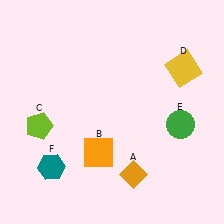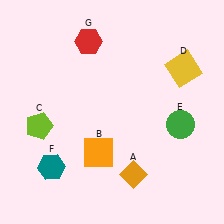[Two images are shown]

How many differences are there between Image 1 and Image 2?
There is 1 difference between the two images.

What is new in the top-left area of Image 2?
A red hexagon (G) was added in the top-left area of Image 2.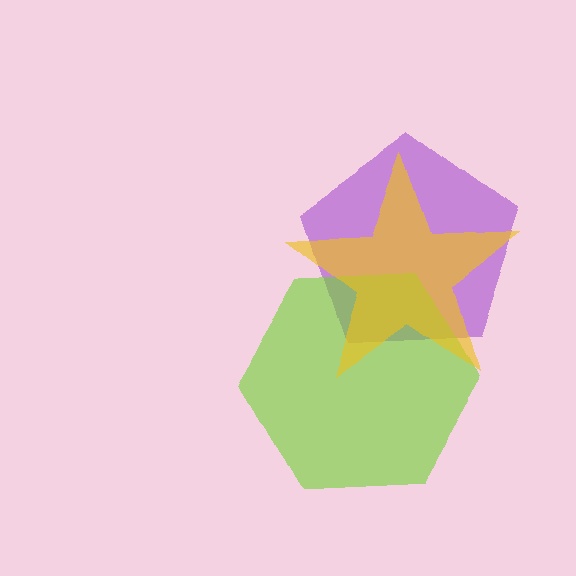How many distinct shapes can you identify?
There are 3 distinct shapes: a purple pentagon, a lime hexagon, a yellow star.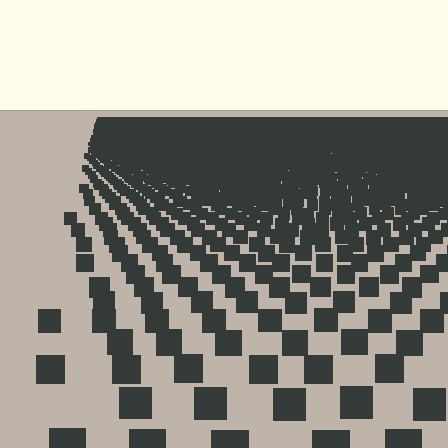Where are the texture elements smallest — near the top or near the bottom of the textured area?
Near the top.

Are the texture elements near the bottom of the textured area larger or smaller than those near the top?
Larger. Near the bottom, elements are closer to the viewer and appear at a bigger on-screen size.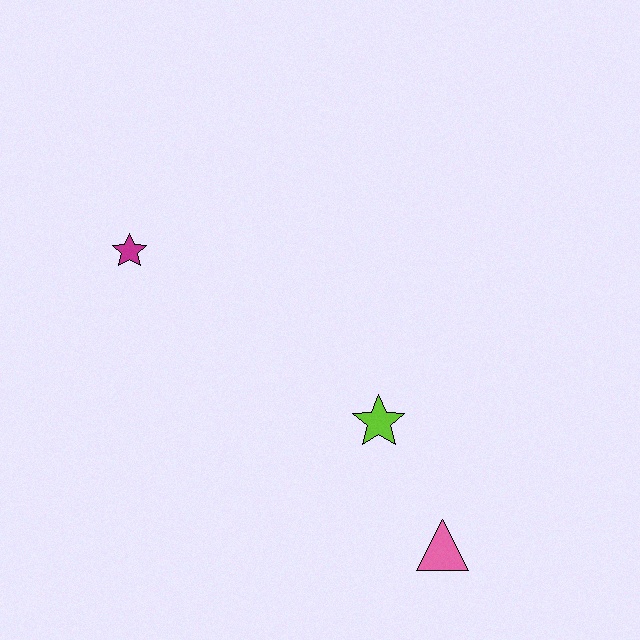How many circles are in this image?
There are no circles.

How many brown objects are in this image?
There are no brown objects.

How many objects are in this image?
There are 3 objects.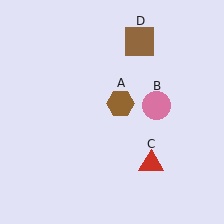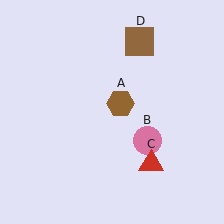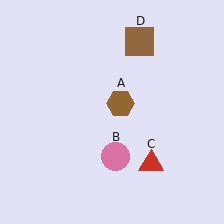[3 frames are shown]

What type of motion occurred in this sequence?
The pink circle (object B) rotated clockwise around the center of the scene.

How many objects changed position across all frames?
1 object changed position: pink circle (object B).